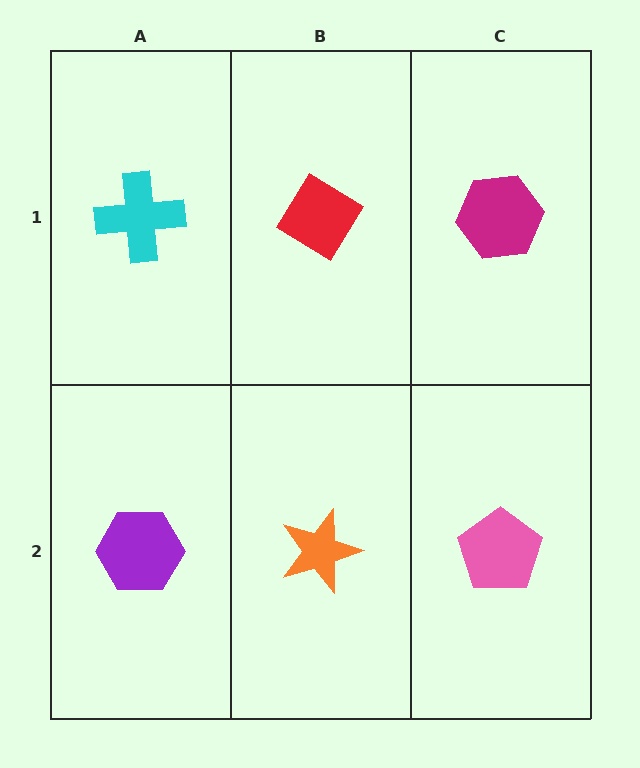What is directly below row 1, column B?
An orange star.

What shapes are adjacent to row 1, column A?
A purple hexagon (row 2, column A), a red diamond (row 1, column B).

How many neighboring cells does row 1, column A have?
2.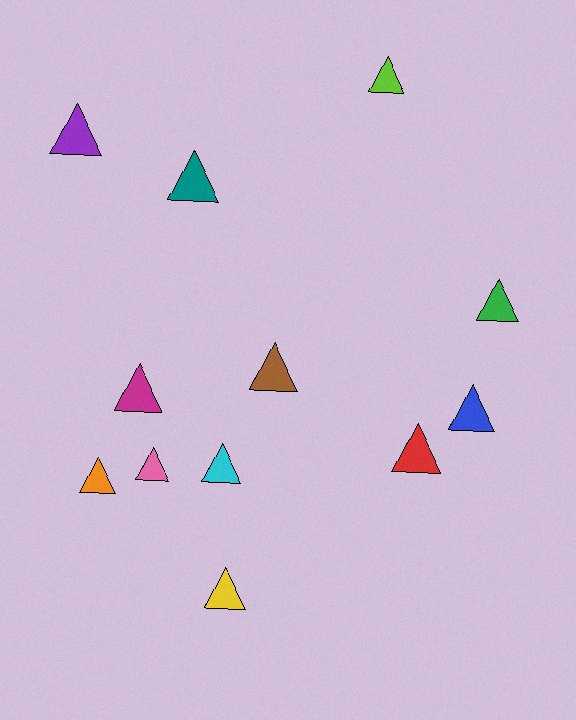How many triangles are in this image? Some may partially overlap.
There are 12 triangles.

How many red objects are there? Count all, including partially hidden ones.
There is 1 red object.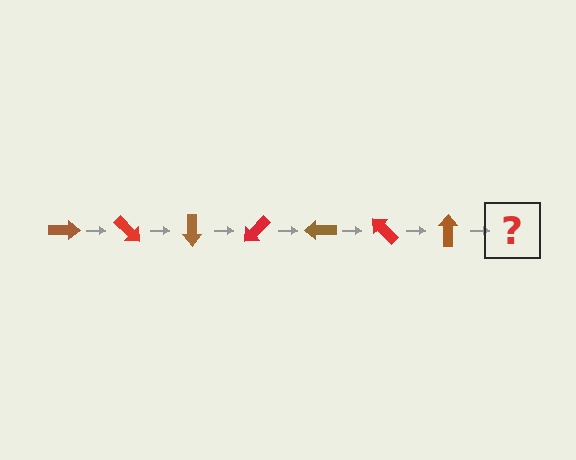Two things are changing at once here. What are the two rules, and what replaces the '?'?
The two rules are that it rotates 45 degrees each step and the color cycles through brown and red. The '?' should be a red arrow, rotated 315 degrees from the start.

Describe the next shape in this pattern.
It should be a red arrow, rotated 315 degrees from the start.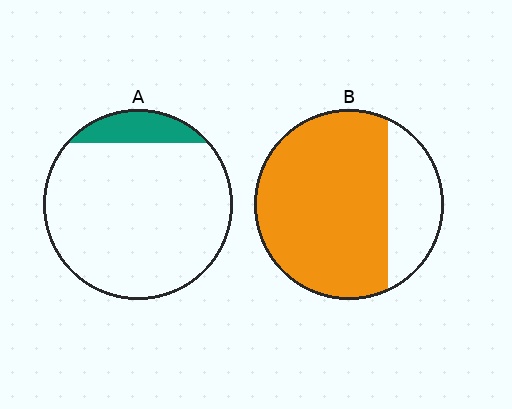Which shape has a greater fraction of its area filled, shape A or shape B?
Shape B.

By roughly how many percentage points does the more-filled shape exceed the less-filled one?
By roughly 65 percentage points (B over A).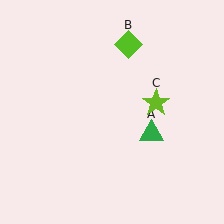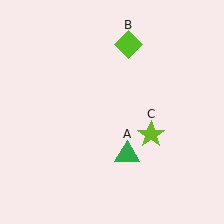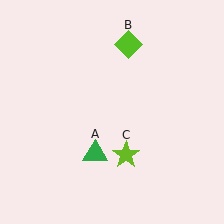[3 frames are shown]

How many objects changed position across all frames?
2 objects changed position: green triangle (object A), lime star (object C).